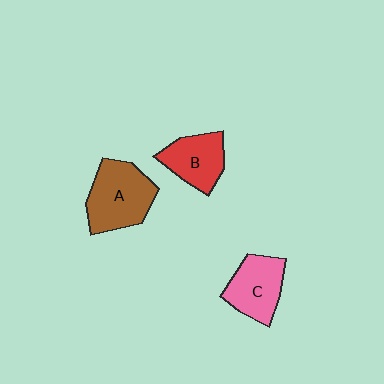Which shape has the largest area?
Shape A (brown).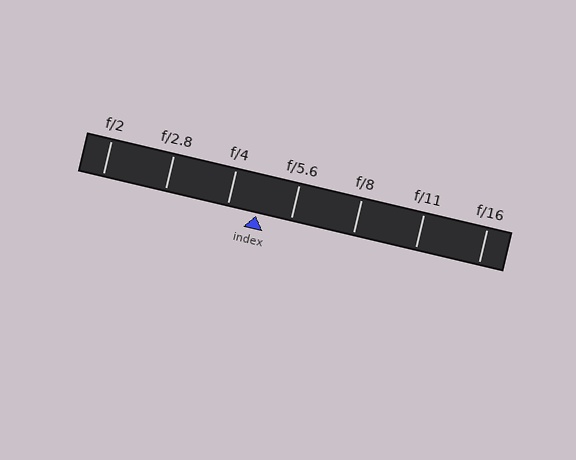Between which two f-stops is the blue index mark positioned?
The index mark is between f/4 and f/5.6.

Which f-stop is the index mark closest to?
The index mark is closest to f/4.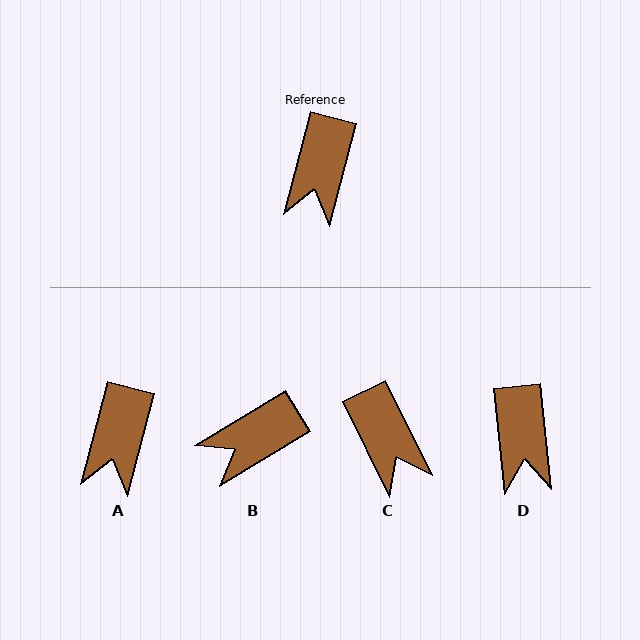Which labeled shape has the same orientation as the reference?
A.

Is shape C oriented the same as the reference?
No, it is off by about 41 degrees.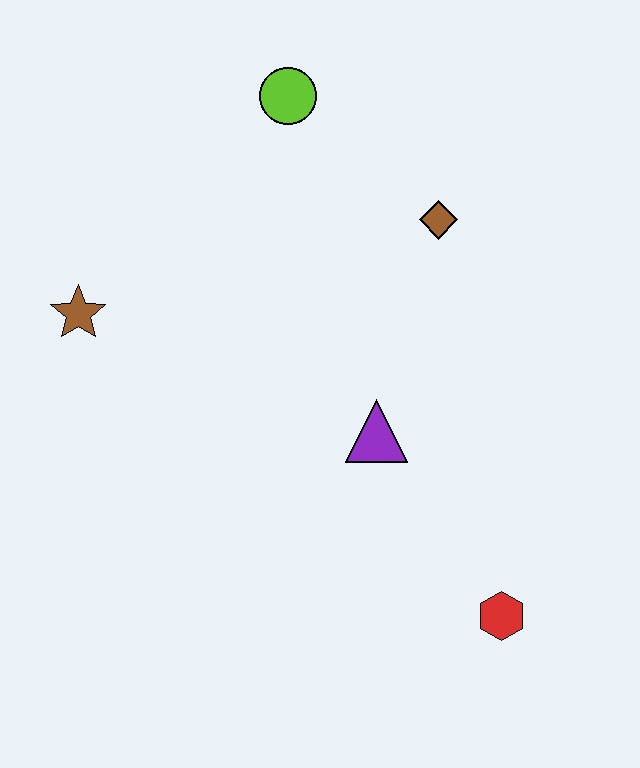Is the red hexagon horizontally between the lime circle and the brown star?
No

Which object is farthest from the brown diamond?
The red hexagon is farthest from the brown diamond.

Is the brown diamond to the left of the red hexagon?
Yes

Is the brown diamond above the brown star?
Yes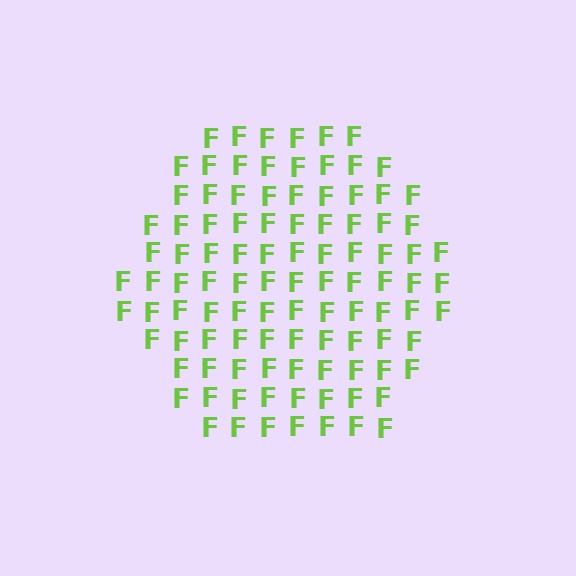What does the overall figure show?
The overall figure shows a hexagon.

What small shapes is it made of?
It is made of small letter F's.